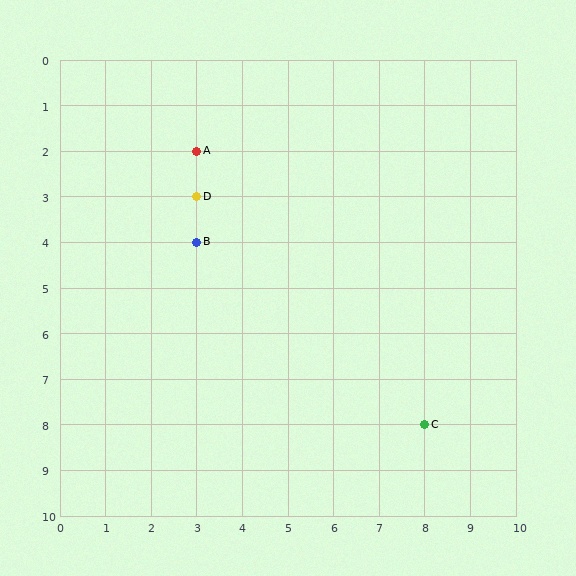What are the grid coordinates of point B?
Point B is at grid coordinates (3, 4).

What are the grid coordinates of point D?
Point D is at grid coordinates (3, 3).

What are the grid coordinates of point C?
Point C is at grid coordinates (8, 8).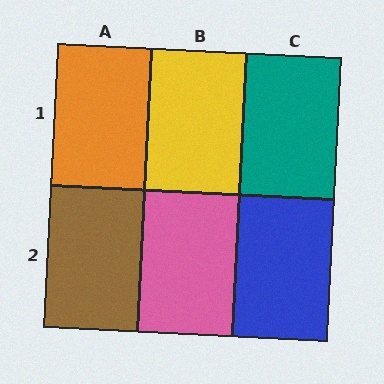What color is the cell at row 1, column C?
Teal.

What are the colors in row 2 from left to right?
Brown, pink, blue.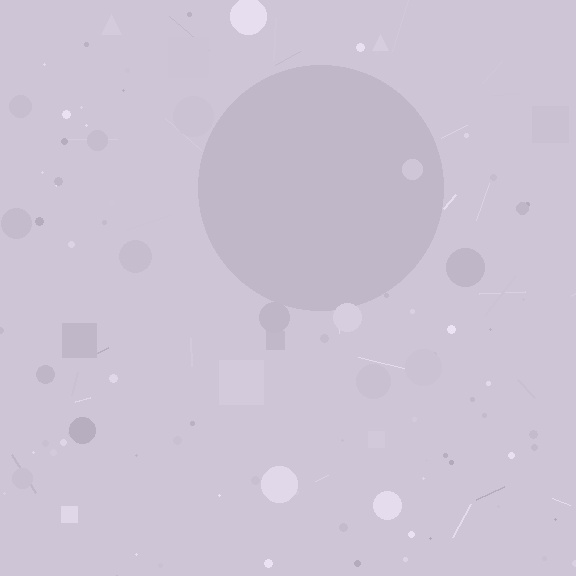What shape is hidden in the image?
A circle is hidden in the image.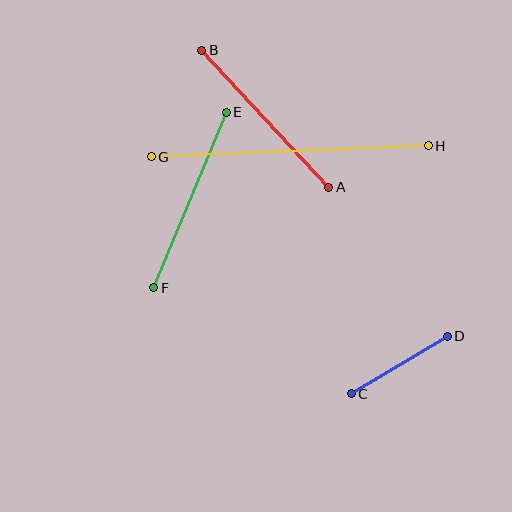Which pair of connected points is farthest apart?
Points G and H are farthest apart.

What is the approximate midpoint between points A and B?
The midpoint is at approximately (265, 119) pixels.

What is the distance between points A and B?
The distance is approximately 187 pixels.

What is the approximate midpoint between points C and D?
The midpoint is at approximately (399, 365) pixels.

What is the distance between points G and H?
The distance is approximately 277 pixels.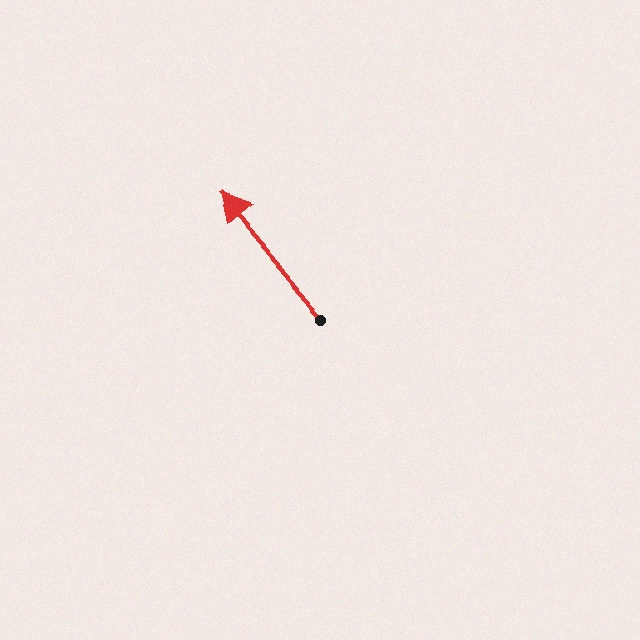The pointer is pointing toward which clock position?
Roughly 11 o'clock.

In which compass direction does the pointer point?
Northwest.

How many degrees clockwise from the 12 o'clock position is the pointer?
Approximately 320 degrees.